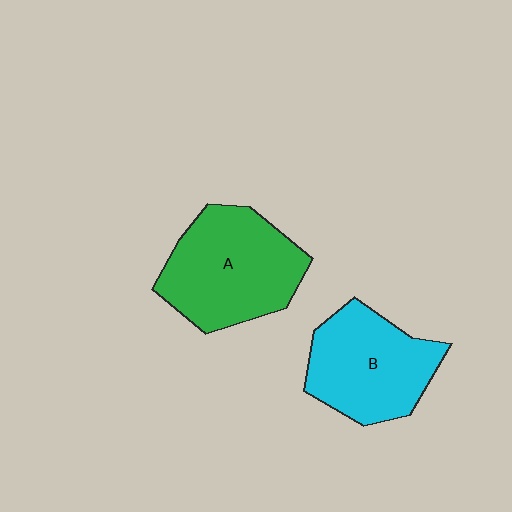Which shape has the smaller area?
Shape B (cyan).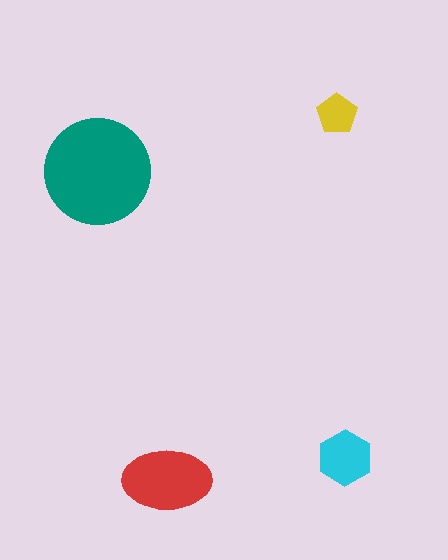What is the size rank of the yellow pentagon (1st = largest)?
4th.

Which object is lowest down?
The red ellipse is bottommost.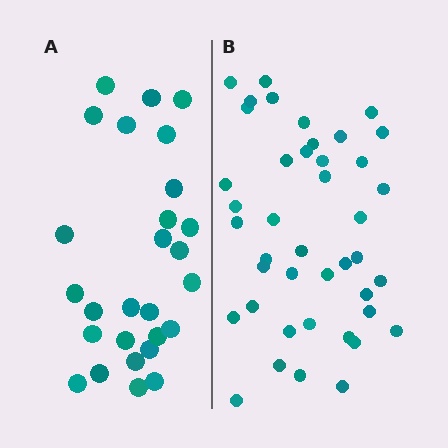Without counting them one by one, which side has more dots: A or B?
Region B (the right region) has more dots.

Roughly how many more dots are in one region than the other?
Region B has approximately 15 more dots than region A.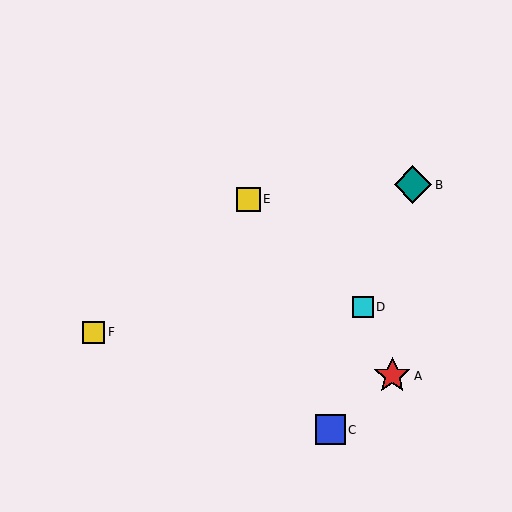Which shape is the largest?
The teal diamond (labeled B) is the largest.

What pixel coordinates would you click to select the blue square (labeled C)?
Click at (330, 430) to select the blue square C.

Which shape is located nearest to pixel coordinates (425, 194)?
The teal diamond (labeled B) at (413, 185) is nearest to that location.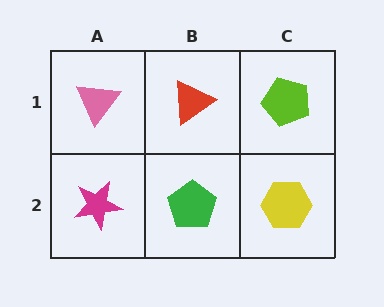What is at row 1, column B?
A red triangle.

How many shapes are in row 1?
3 shapes.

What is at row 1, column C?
A lime pentagon.